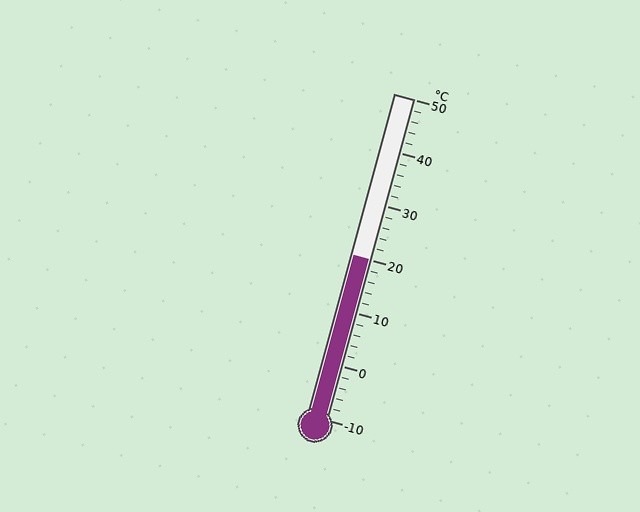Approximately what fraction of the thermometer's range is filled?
The thermometer is filled to approximately 50% of its range.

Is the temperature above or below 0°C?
The temperature is above 0°C.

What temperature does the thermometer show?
The thermometer shows approximately 20°C.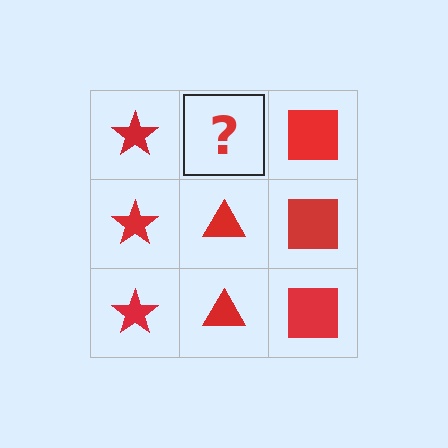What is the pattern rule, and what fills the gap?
The rule is that each column has a consistent shape. The gap should be filled with a red triangle.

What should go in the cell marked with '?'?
The missing cell should contain a red triangle.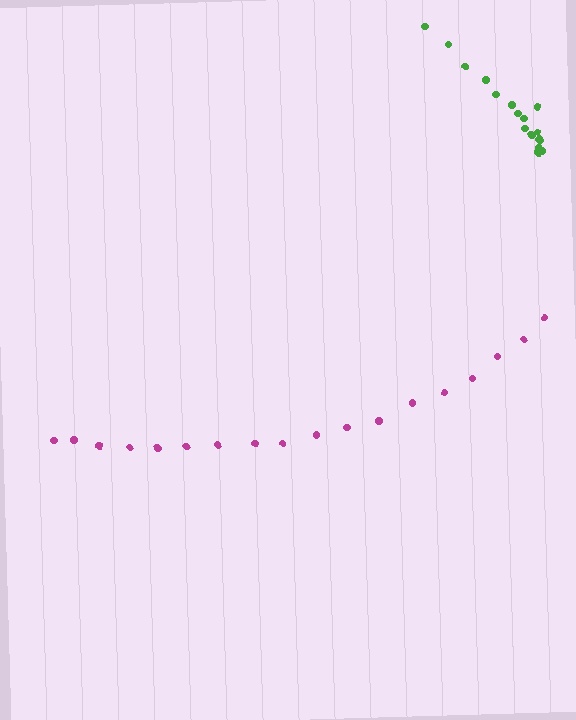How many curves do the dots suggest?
There are 2 distinct paths.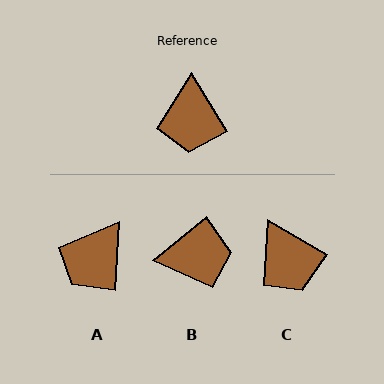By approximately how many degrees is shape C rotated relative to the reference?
Approximately 28 degrees counter-clockwise.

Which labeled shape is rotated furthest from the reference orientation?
B, about 98 degrees away.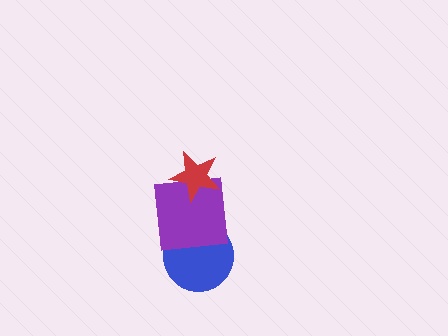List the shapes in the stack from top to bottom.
From top to bottom: the red star, the purple square, the blue circle.